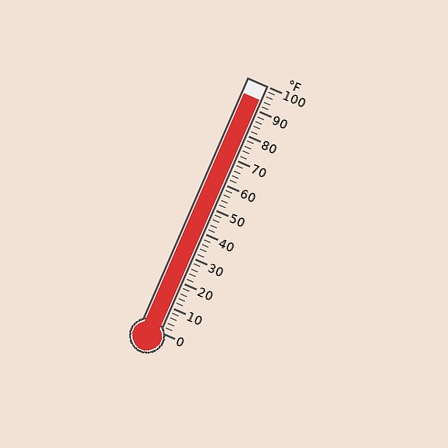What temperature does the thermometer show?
The thermometer shows approximately 94°F.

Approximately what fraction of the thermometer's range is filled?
The thermometer is filled to approximately 95% of its range.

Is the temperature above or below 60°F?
The temperature is above 60°F.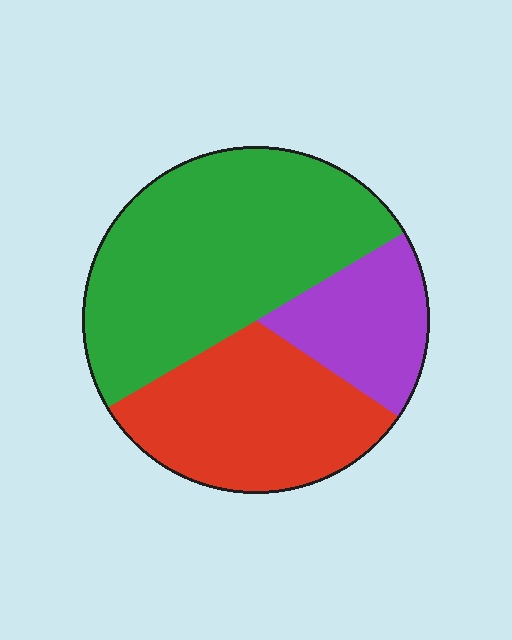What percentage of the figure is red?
Red takes up about one third (1/3) of the figure.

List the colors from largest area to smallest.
From largest to smallest: green, red, purple.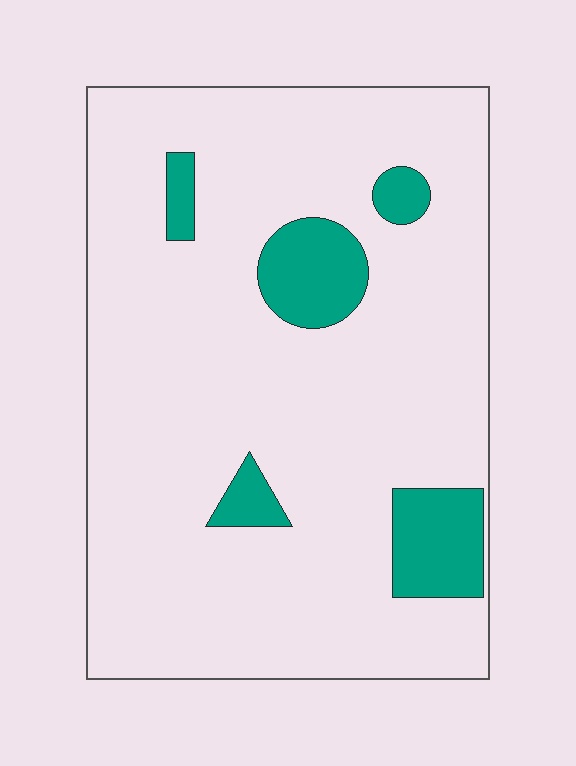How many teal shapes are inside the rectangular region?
5.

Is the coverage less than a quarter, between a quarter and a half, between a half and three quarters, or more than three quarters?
Less than a quarter.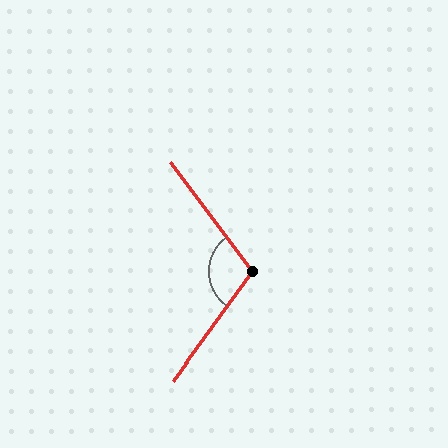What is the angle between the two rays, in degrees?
Approximately 107 degrees.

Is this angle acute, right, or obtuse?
It is obtuse.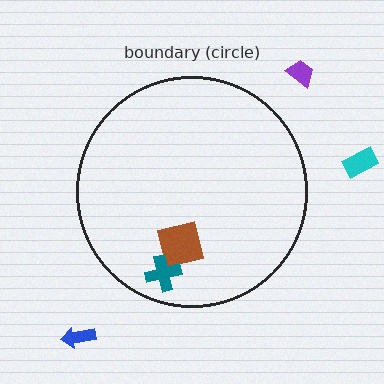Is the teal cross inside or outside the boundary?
Inside.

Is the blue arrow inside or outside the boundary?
Outside.